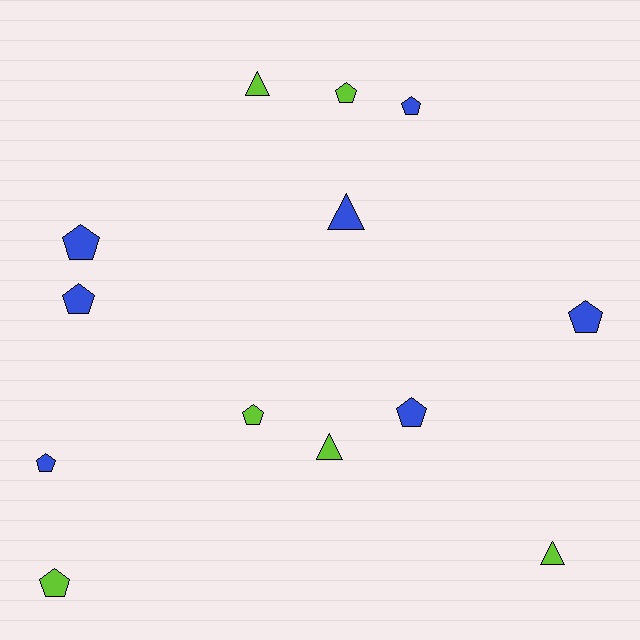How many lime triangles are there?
There are 3 lime triangles.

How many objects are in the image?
There are 13 objects.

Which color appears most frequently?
Blue, with 7 objects.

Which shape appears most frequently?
Pentagon, with 9 objects.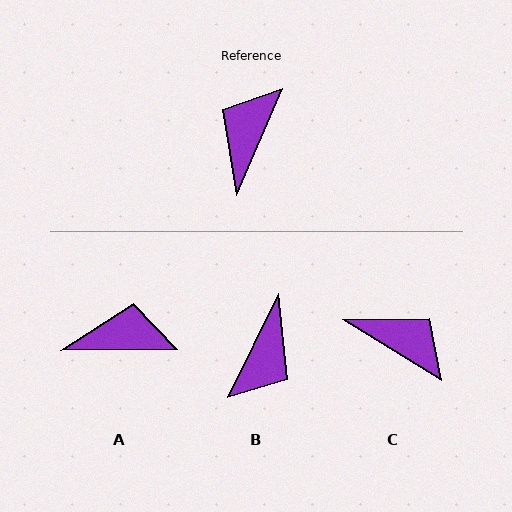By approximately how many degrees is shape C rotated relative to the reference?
Approximately 98 degrees clockwise.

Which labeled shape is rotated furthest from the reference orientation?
B, about 177 degrees away.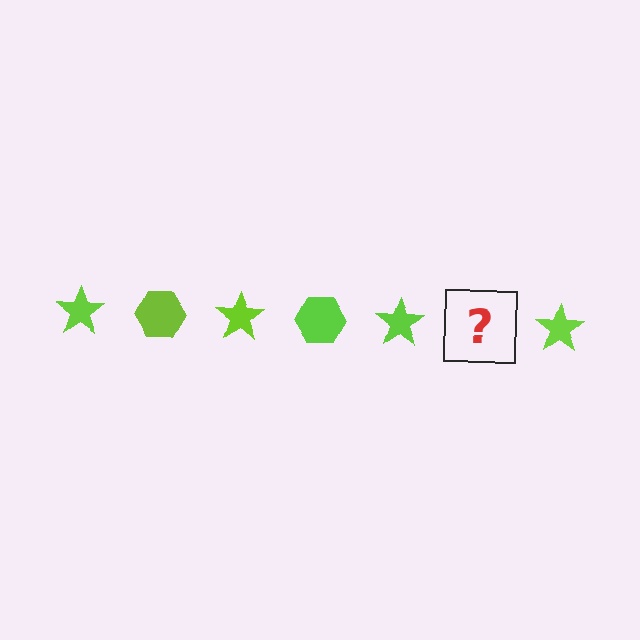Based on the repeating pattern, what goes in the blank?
The blank should be a lime hexagon.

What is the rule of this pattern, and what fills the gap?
The rule is that the pattern cycles through star, hexagon shapes in lime. The gap should be filled with a lime hexagon.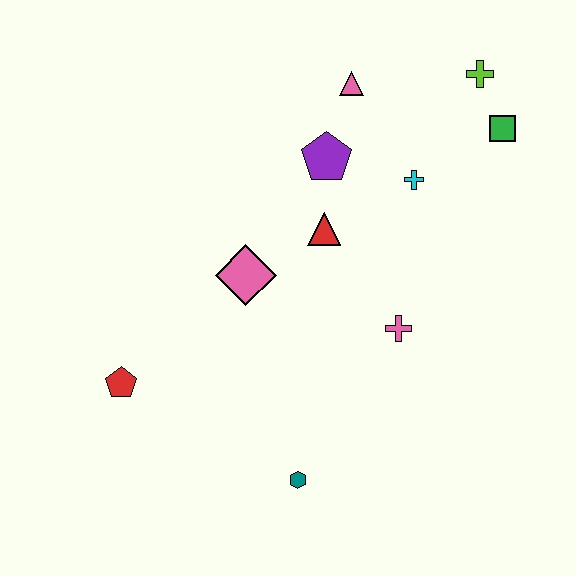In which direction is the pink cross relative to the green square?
The pink cross is below the green square.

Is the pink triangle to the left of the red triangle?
No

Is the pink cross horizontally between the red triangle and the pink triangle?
No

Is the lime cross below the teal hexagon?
No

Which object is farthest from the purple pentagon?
The teal hexagon is farthest from the purple pentagon.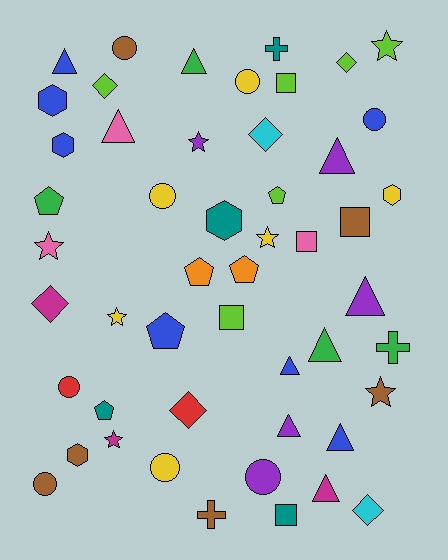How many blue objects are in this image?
There are 7 blue objects.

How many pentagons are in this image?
There are 6 pentagons.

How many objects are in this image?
There are 50 objects.